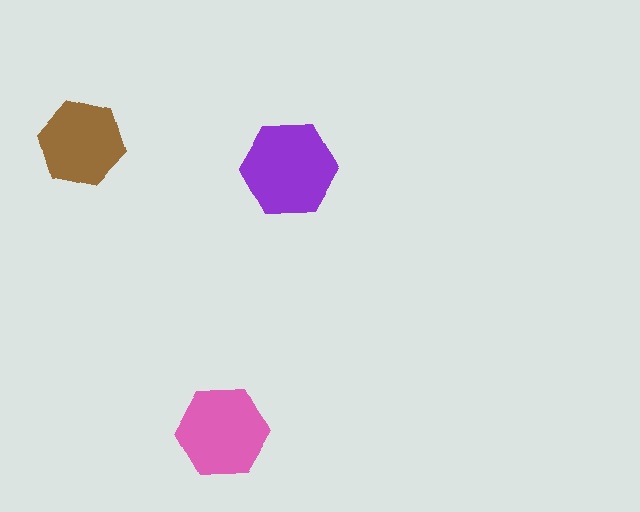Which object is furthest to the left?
The brown hexagon is leftmost.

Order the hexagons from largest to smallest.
the purple one, the pink one, the brown one.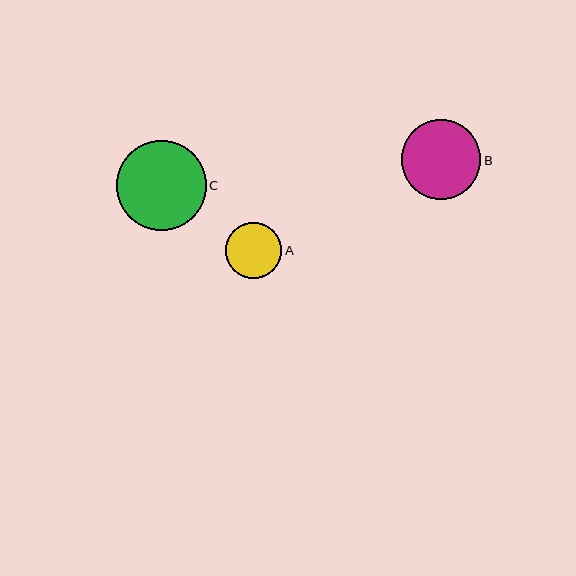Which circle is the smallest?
Circle A is the smallest with a size of approximately 56 pixels.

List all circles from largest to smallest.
From largest to smallest: C, B, A.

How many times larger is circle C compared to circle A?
Circle C is approximately 1.6 times the size of circle A.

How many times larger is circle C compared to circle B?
Circle C is approximately 1.1 times the size of circle B.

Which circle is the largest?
Circle C is the largest with a size of approximately 90 pixels.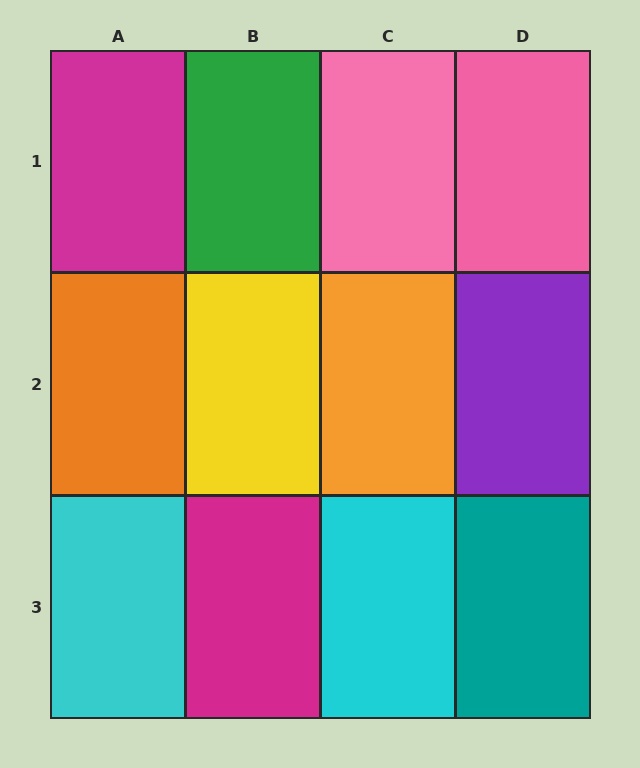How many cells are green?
1 cell is green.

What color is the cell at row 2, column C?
Orange.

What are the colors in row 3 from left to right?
Cyan, magenta, cyan, teal.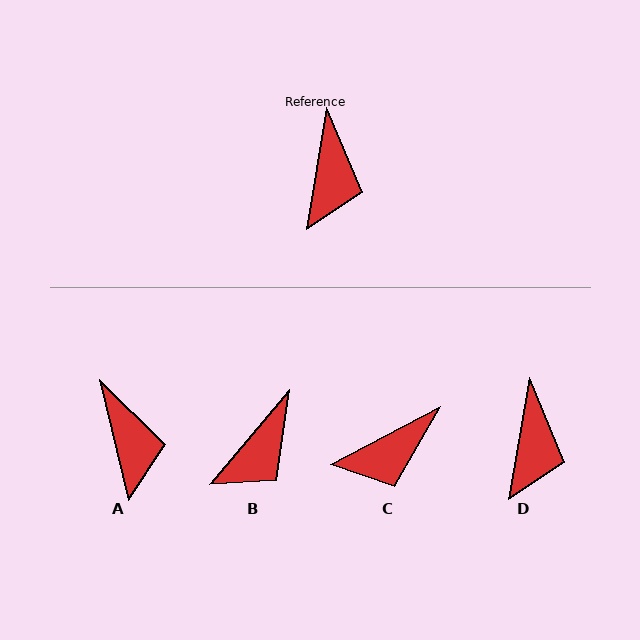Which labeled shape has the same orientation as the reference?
D.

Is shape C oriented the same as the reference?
No, it is off by about 52 degrees.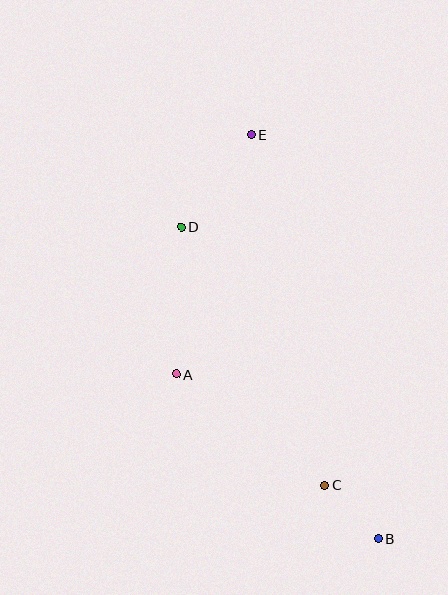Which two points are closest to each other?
Points B and C are closest to each other.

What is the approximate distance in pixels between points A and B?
The distance between A and B is approximately 261 pixels.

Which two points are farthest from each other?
Points B and E are farthest from each other.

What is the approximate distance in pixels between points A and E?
The distance between A and E is approximately 251 pixels.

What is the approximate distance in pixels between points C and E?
The distance between C and E is approximately 358 pixels.